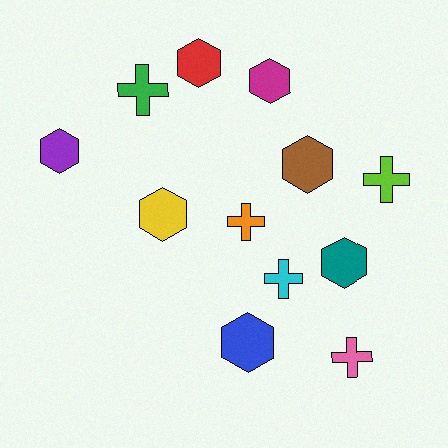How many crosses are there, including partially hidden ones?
There are 5 crosses.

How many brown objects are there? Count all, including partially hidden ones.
There is 1 brown object.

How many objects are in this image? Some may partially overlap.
There are 12 objects.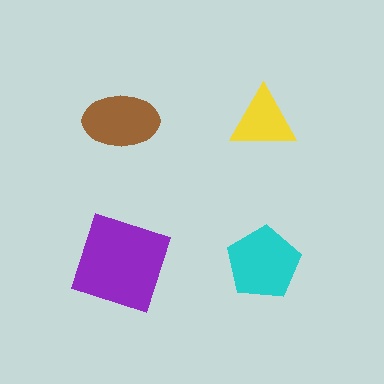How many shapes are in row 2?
2 shapes.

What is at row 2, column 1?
A purple square.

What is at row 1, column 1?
A brown ellipse.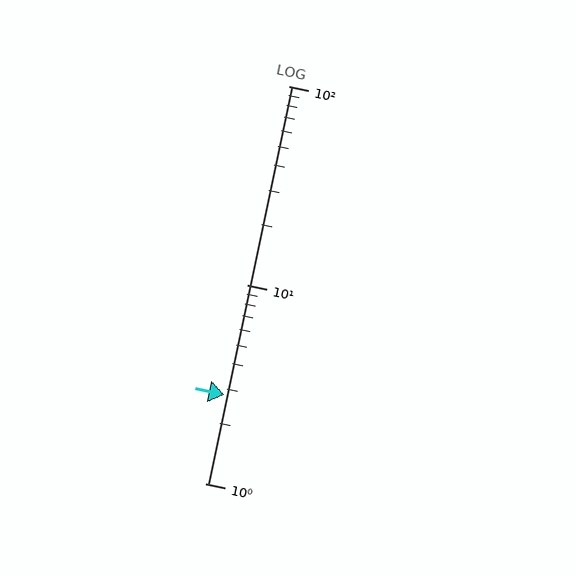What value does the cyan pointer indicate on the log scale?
The pointer indicates approximately 2.8.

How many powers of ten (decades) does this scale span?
The scale spans 2 decades, from 1 to 100.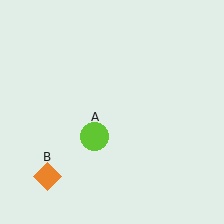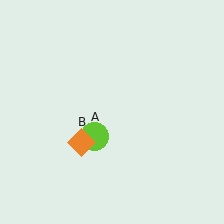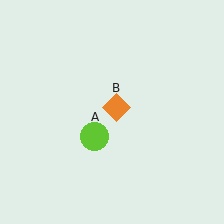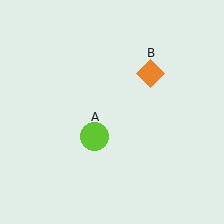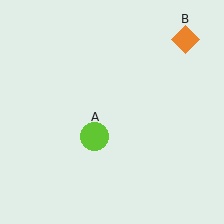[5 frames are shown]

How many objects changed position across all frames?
1 object changed position: orange diamond (object B).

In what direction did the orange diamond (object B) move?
The orange diamond (object B) moved up and to the right.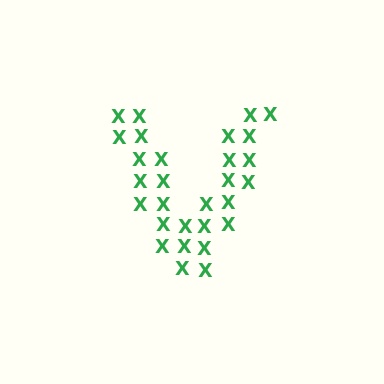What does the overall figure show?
The overall figure shows the letter V.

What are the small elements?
The small elements are letter X's.